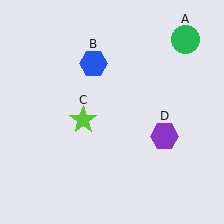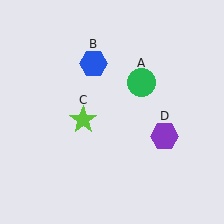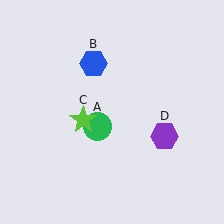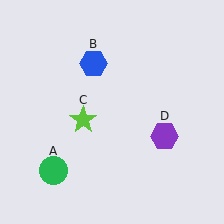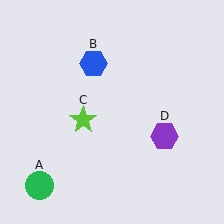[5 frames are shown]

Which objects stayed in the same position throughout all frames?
Blue hexagon (object B) and lime star (object C) and purple hexagon (object D) remained stationary.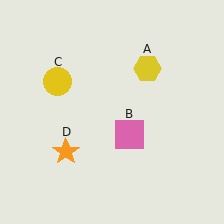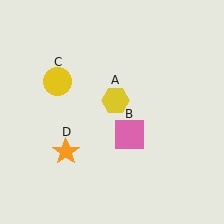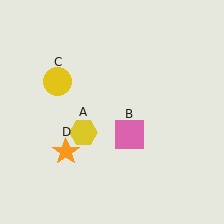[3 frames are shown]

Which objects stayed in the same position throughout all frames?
Pink square (object B) and yellow circle (object C) and orange star (object D) remained stationary.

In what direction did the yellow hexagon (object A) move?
The yellow hexagon (object A) moved down and to the left.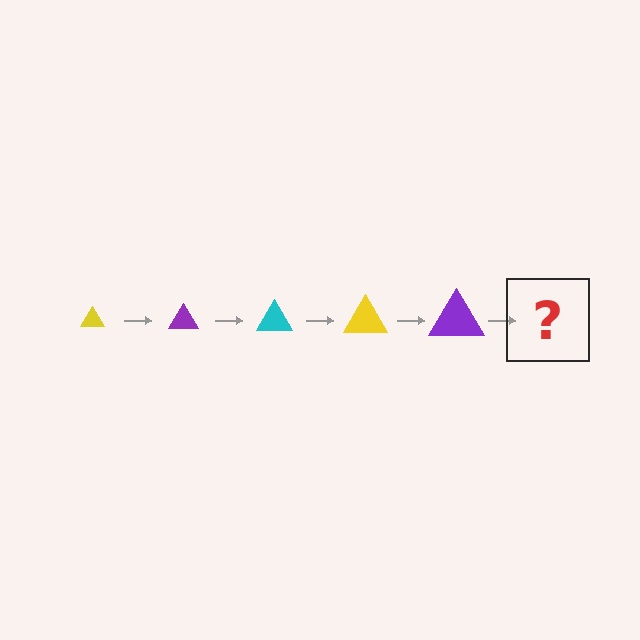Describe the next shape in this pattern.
It should be a cyan triangle, larger than the previous one.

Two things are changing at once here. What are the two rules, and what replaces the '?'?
The two rules are that the triangle grows larger each step and the color cycles through yellow, purple, and cyan. The '?' should be a cyan triangle, larger than the previous one.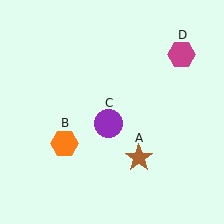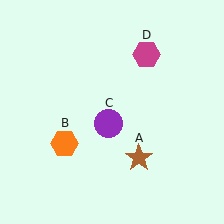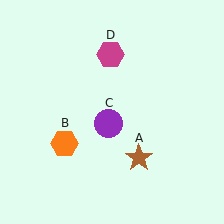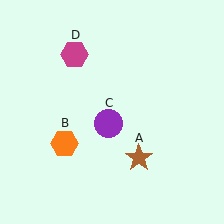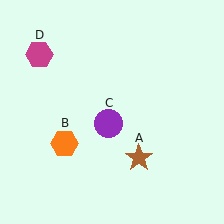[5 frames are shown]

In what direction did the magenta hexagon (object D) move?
The magenta hexagon (object D) moved left.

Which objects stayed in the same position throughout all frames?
Brown star (object A) and orange hexagon (object B) and purple circle (object C) remained stationary.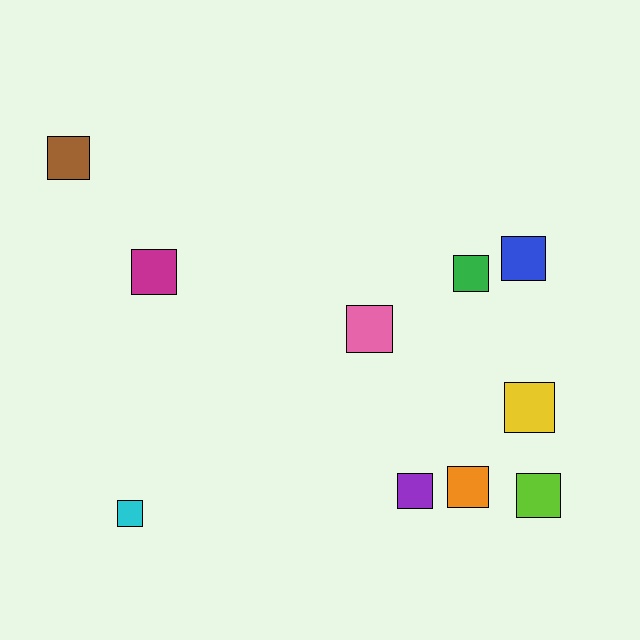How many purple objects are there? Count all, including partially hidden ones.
There is 1 purple object.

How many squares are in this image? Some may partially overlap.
There are 10 squares.